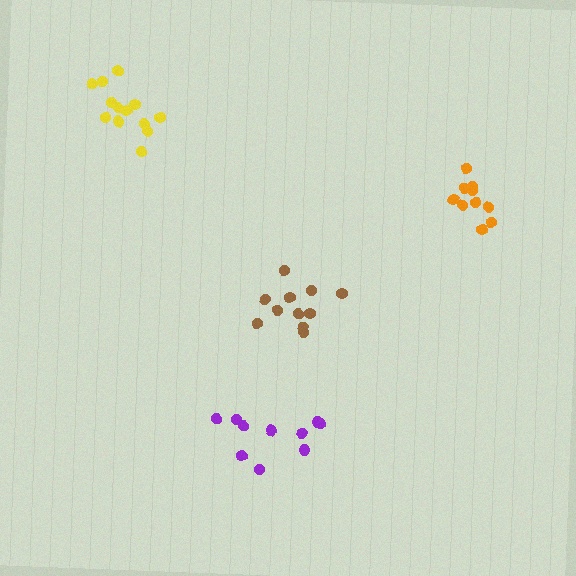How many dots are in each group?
Group 1: 13 dots, Group 2: 11 dots, Group 3: 10 dots, Group 4: 10 dots (44 total).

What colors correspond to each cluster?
The clusters are colored: yellow, brown, orange, purple.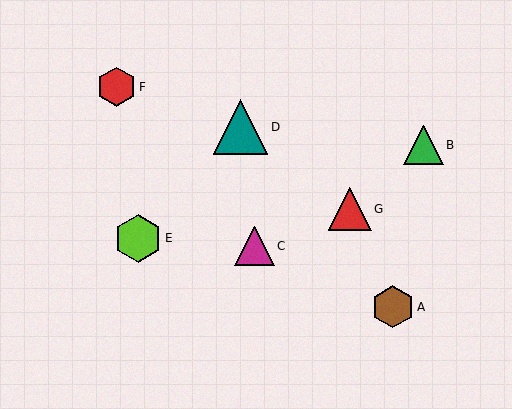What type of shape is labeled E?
Shape E is a lime hexagon.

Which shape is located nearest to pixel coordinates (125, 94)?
The red hexagon (labeled F) at (117, 87) is nearest to that location.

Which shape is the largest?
The teal triangle (labeled D) is the largest.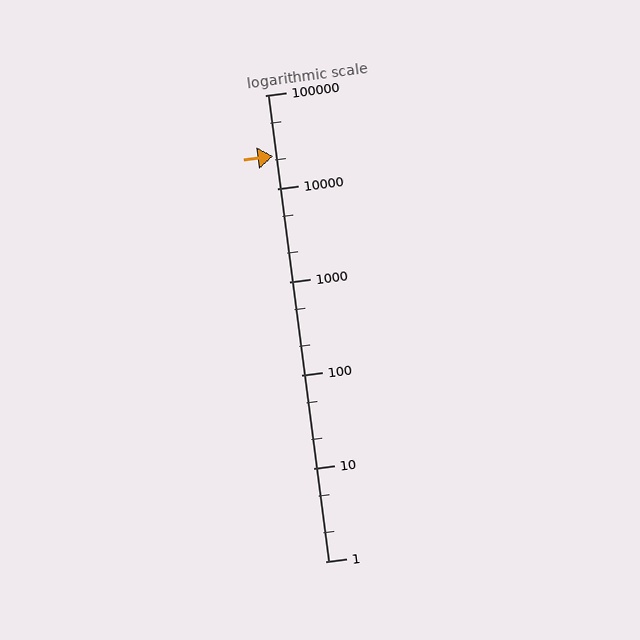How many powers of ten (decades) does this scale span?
The scale spans 5 decades, from 1 to 100000.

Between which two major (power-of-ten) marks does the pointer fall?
The pointer is between 10000 and 100000.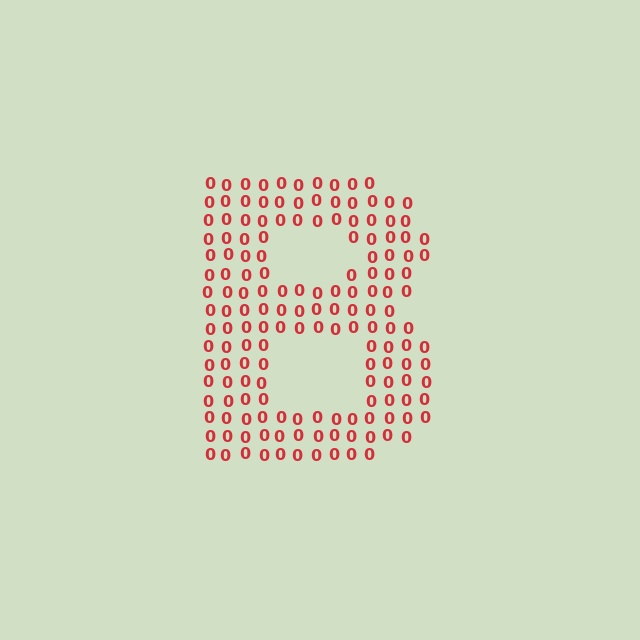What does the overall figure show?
The overall figure shows the letter B.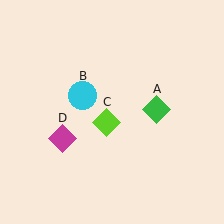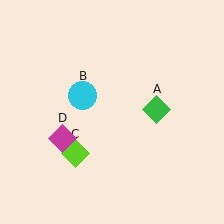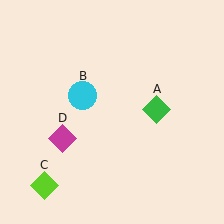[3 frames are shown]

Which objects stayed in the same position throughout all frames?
Green diamond (object A) and cyan circle (object B) and magenta diamond (object D) remained stationary.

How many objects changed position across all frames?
1 object changed position: lime diamond (object C).